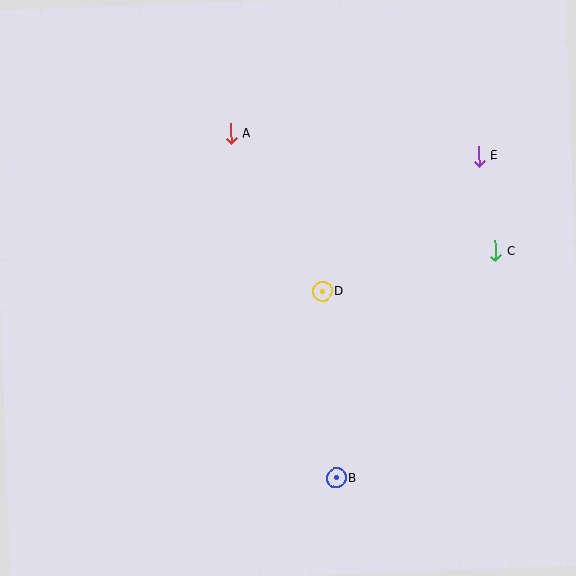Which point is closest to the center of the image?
Point D at (322, 291) is closest to the center.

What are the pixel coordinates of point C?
Point C is at (495, 251).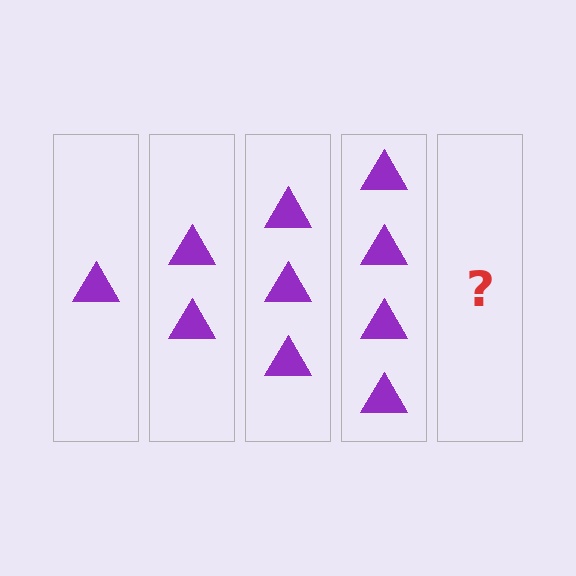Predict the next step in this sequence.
The next step is 5 triangles.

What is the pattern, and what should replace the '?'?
The pattern is that each step adds one more triangle. The '?' should be 5 triangles.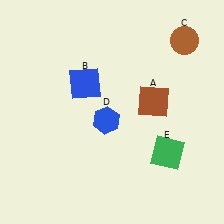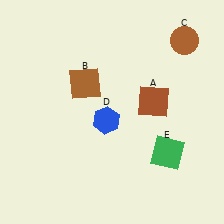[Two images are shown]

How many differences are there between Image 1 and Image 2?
There is 1 difference between the two images.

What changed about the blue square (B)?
In Image 1, B is blue. In Image 2, it changed to brown.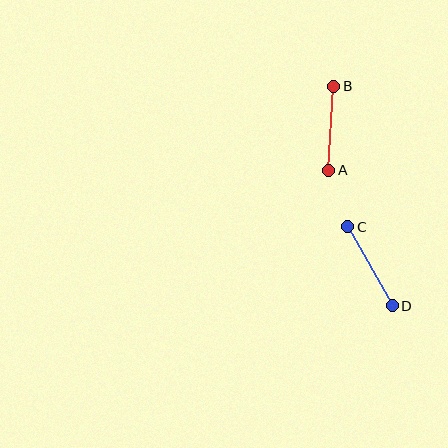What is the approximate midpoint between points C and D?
The midpoint is at approximately (370, 266) pixels.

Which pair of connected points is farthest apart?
Points C and D are farthest apart.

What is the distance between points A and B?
The distance is approximately 84 pixels.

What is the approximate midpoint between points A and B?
The midpoint is at approximately (331, 128) pixels.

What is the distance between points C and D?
The distance is approximately 91 pixels.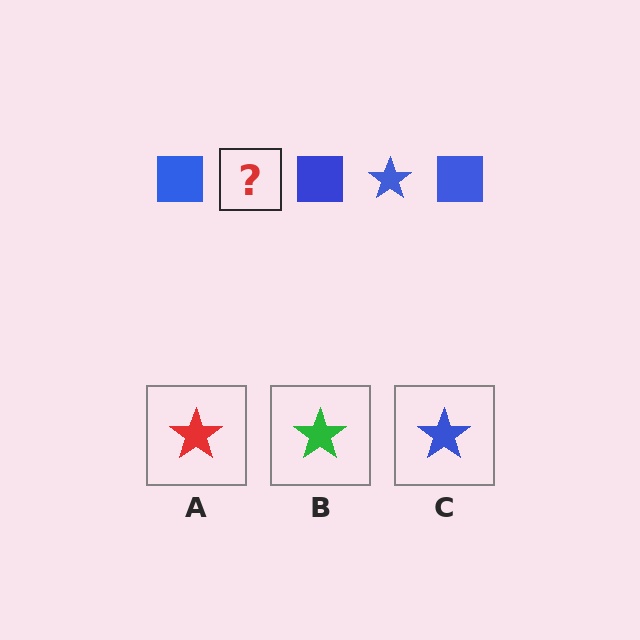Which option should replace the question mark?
Option C.